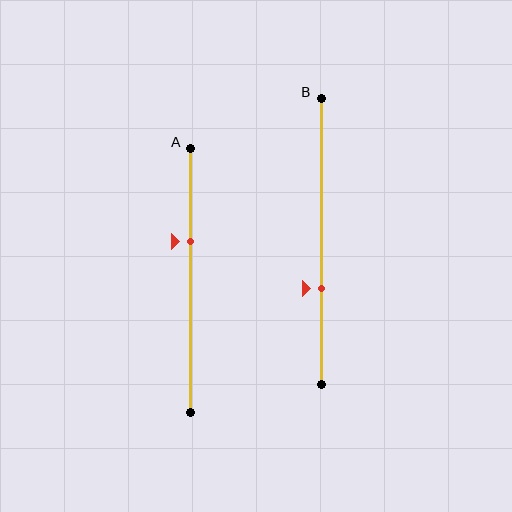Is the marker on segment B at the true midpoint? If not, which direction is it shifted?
No, the marker on segment B is shifted downward by about 16% of the segment length.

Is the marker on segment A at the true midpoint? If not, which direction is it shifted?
No, the marker on segment A is shifted upward by about 15% of the segment length.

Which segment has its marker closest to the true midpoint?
Segment A has its marker closest to the true midpoint.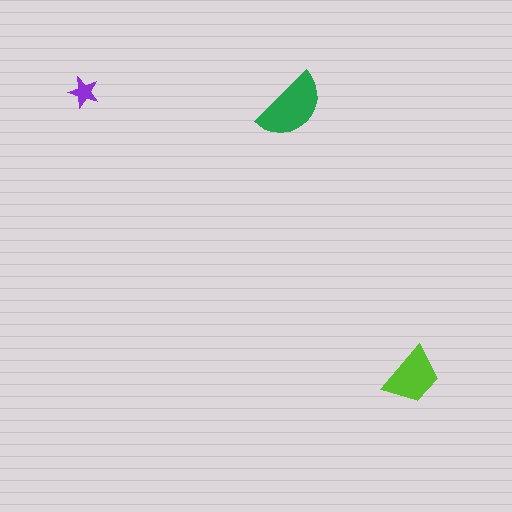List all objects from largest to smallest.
The green semicircle, the lime trapezoid, the purple star.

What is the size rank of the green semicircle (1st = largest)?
1st.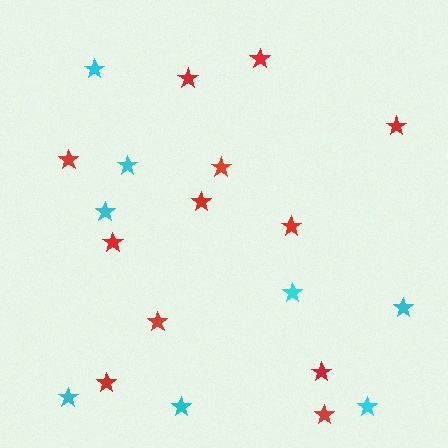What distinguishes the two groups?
There are 2 groups: one group of cyan stars (8) and one group of red stars (12).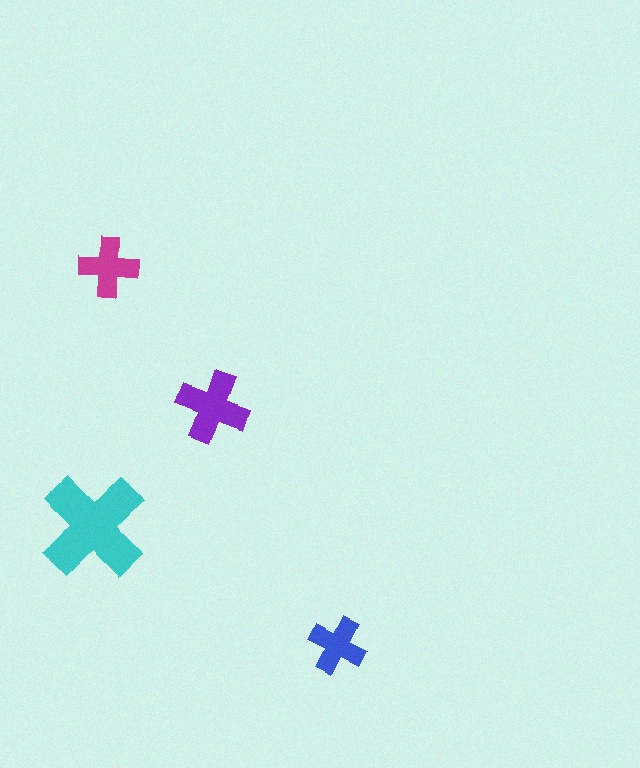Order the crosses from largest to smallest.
the cyan one, the purple one, the magenta one, the blue one.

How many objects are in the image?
There are 4 objects in the image.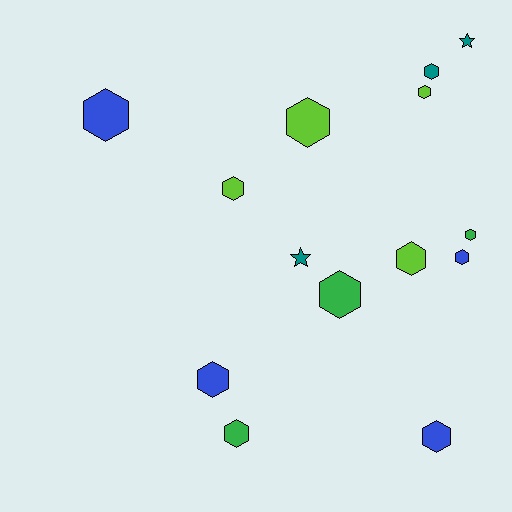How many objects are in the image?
There are 14 objects.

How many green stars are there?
There are no green stars.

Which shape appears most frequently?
Hexagon, with 12 objects.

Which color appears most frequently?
Blue, with 4 objects.